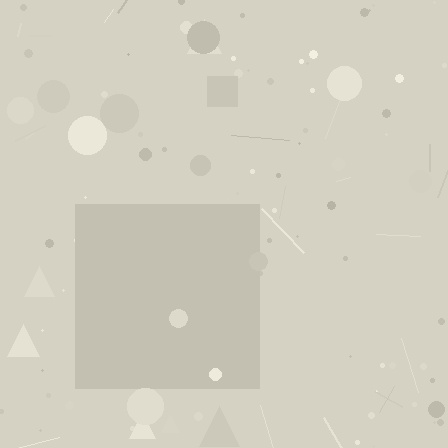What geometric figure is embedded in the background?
A square is embedded in the background.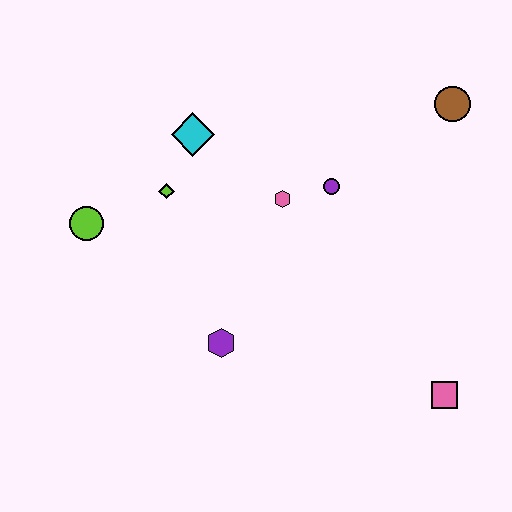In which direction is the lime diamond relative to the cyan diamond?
The lime diamond is below the cyan diamond.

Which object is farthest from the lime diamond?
The pink square is farthest from the lime diamond.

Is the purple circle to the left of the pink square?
Yes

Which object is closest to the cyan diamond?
The lime diamond is closest to the cyan diamond.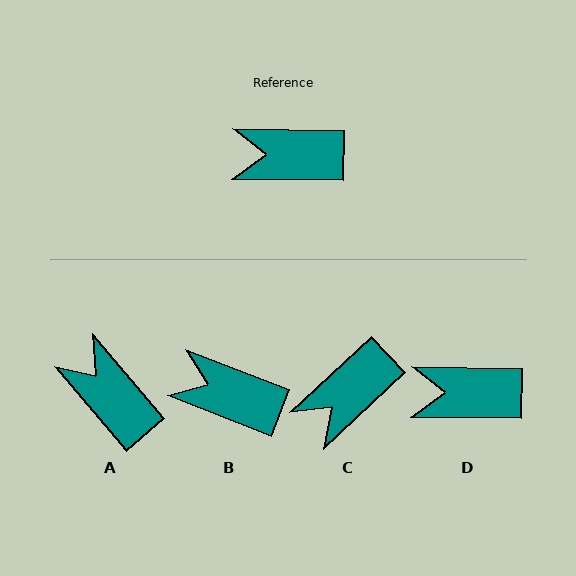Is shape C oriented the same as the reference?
No, it is off by about 44 degrees.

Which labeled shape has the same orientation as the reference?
D.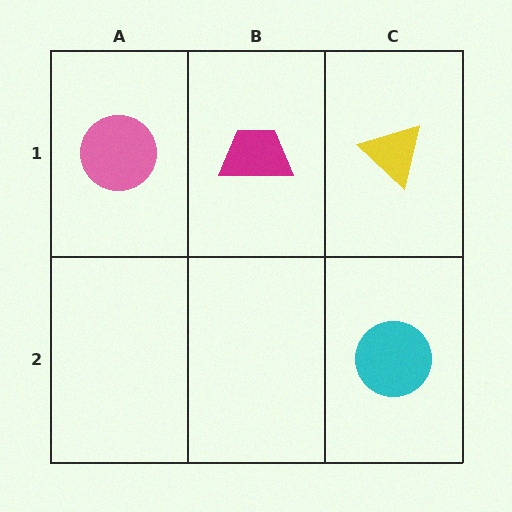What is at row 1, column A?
A pink circle.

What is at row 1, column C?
A yellow triangle.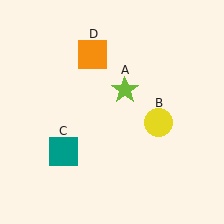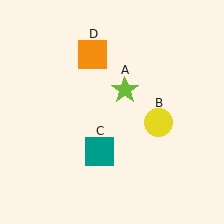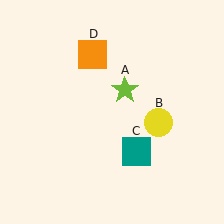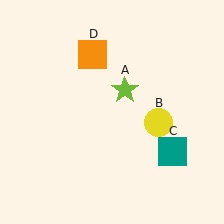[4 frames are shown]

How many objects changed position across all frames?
1 object changed position: teal square (object C).